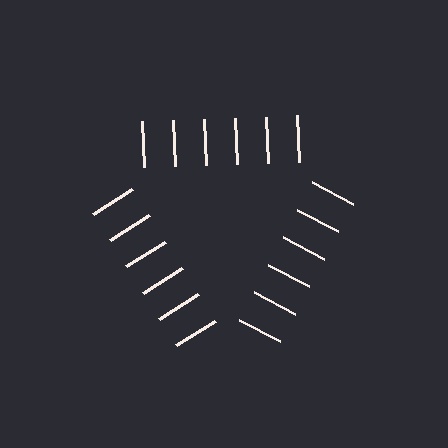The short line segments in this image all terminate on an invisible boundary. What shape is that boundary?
An illusory triangle — the line segments terminate on its edges but no continuous stroke is drawn.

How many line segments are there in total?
18 — 6 along each of the 3 edges.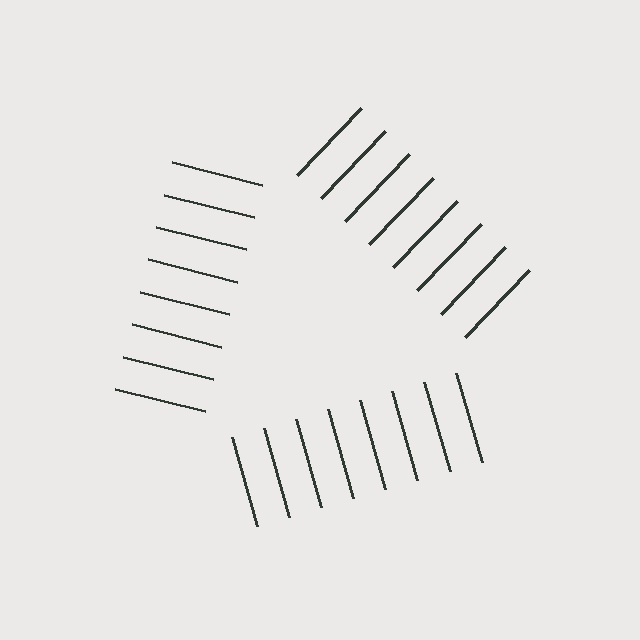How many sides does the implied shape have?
3 sides — the line-ends trace a triangle.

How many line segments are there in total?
24 — 8 along each of the 3 edges.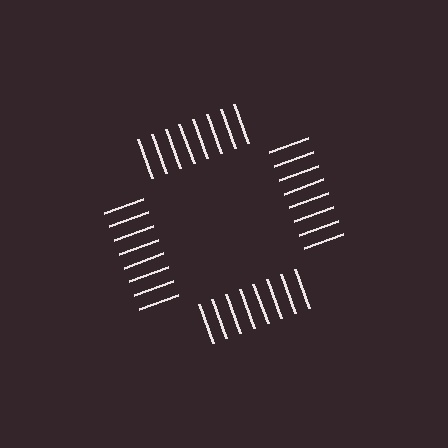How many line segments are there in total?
32 — 8 along each of the 4 edges.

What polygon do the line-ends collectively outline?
An illusory square — the line segments terminate on its edges but no continuous stroke is drawn.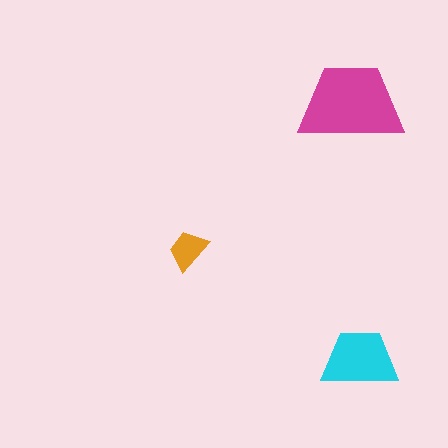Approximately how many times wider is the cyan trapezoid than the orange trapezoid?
About 2 times wider.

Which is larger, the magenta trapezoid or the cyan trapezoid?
The magenta one.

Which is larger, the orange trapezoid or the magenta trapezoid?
The magenta one.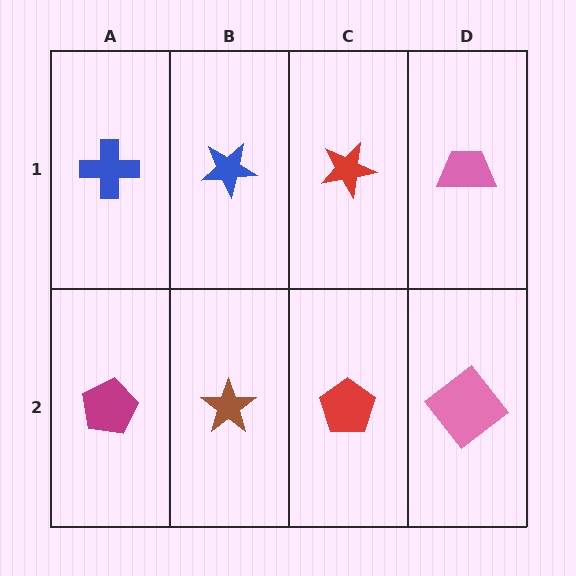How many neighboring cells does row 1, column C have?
3.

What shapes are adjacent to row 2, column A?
A blue cross (row 1, column A), a brown star (row 2, column B).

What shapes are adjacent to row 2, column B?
A blue star (row 1, column B), a magenta pentagon (row 2, column A), a red pentagon (row 2, column C).